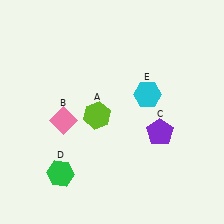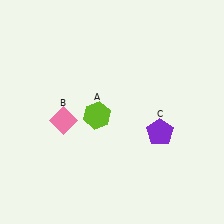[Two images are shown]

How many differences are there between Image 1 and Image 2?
There are 2 differences between the two images.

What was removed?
The cyan hexagon (E), the green hexagon (D) were removed in Image 2.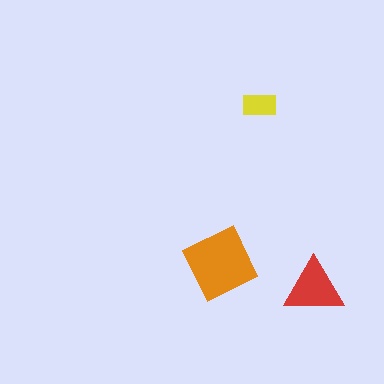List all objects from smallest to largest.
The yellow rectangle, the red triangle, the orange diamond.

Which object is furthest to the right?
The red triangle is rightmost.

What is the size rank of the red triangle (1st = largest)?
2nd.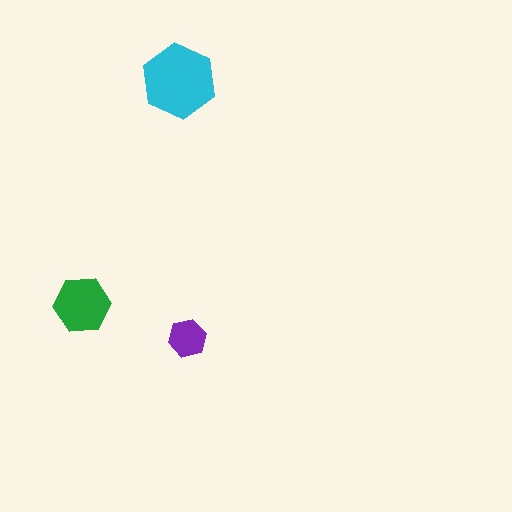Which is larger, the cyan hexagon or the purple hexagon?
The cyan one.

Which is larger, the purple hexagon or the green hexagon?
The green one.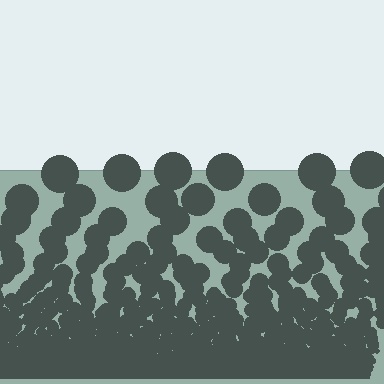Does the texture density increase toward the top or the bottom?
Density increases toward the bottom.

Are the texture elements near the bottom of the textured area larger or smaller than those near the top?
Smaller. The gradient is inverted — elements near the bottom are smaller and denser.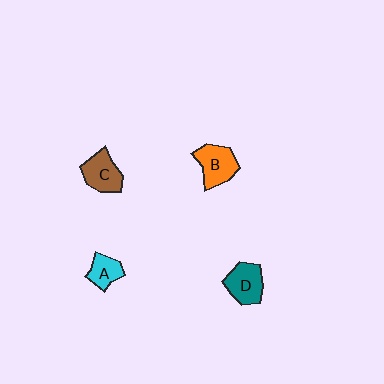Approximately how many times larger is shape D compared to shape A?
Approximately 1.5 times.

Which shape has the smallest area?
Shape A (cyan).